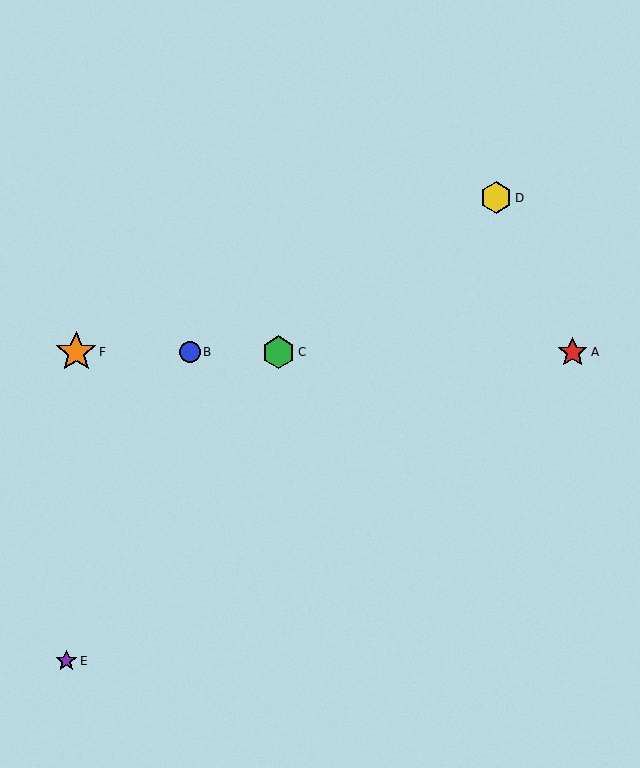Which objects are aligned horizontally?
Objects A, B, C, F are aligned horizontally.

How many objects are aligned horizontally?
4 objects (A, B, C, F) are aligned horizontally.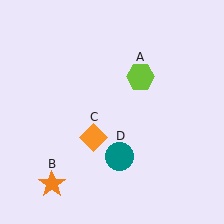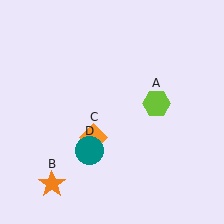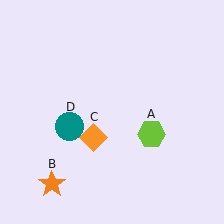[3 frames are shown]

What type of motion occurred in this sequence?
The lime hexagon (object A), teal circle (object D) rotated clockwise around the center of the scene.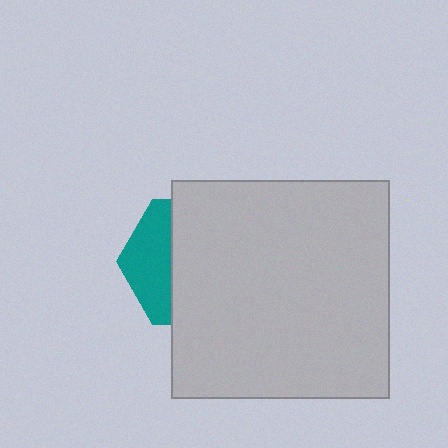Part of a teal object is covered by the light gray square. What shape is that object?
It is a hexagon.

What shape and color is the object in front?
The object in front is a light gray square.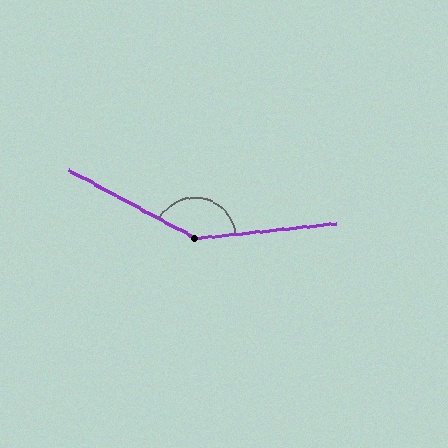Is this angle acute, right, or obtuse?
It is obtuse.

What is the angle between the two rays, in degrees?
Approximately 146 degrees.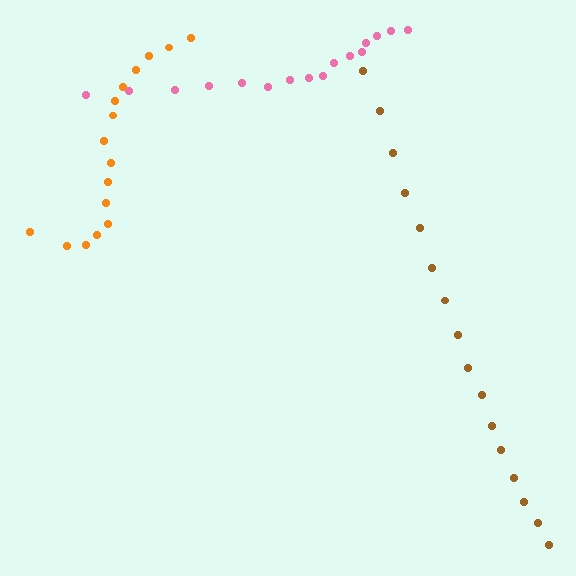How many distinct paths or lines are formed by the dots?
There are 3 distinct paths.